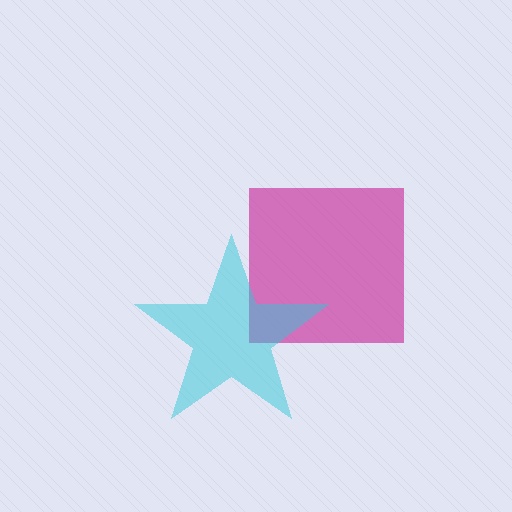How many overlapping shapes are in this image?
There are 2 overlapping shapes in the image.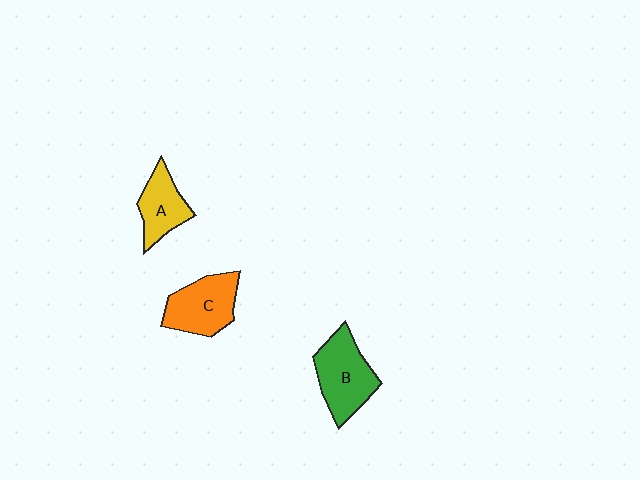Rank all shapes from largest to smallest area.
From largest to smallest: B (green), C (orange), A (yellow).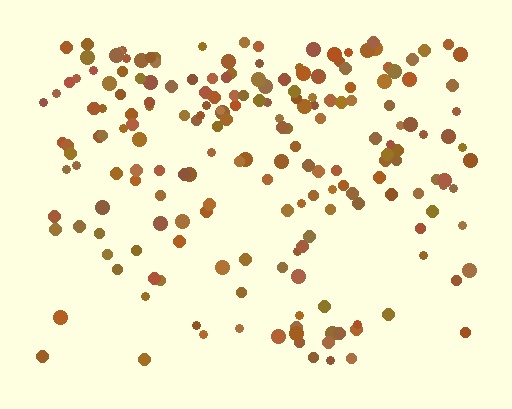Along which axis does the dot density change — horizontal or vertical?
Vertical.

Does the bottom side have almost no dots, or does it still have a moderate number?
Still a moderate number, just noticeably fewer than the top.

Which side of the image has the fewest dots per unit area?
The bottom.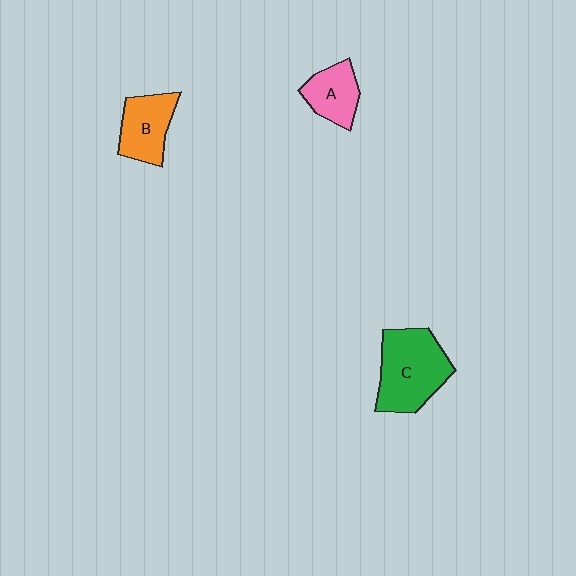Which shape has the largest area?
Shape C (green).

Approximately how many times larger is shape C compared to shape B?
Approximately 1.6 times.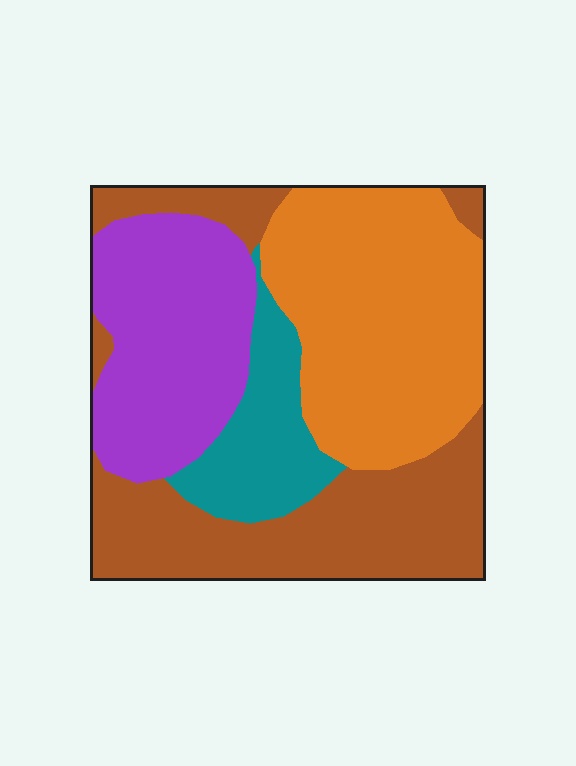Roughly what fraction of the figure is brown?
Brown takes up about one third (1/3) of the figure.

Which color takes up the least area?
Teal, at roughly 10%.